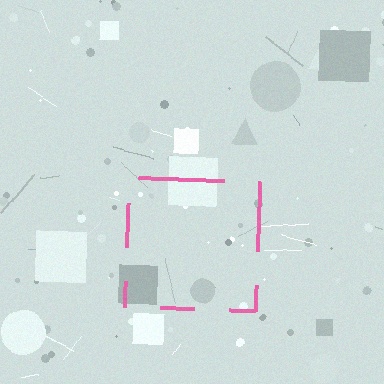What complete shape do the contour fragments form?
The contour fragments form a square.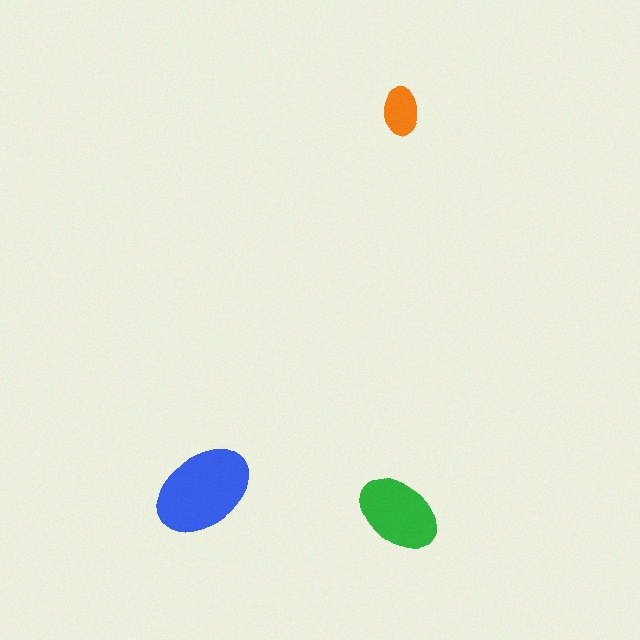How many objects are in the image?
There are 3 objects in the image.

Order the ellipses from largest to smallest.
the blue one, the green one, the orange one.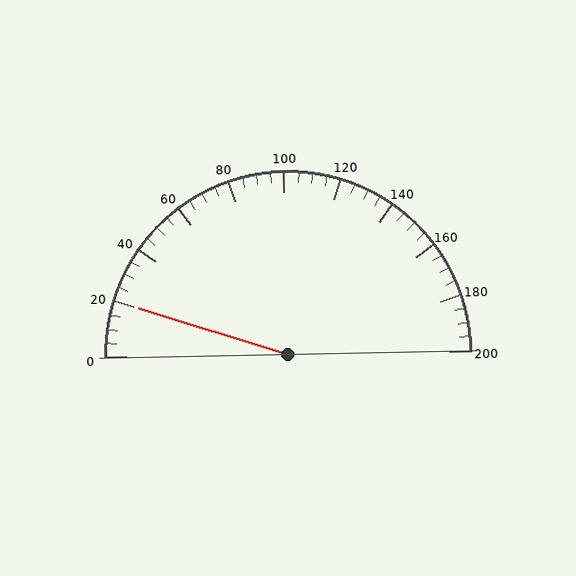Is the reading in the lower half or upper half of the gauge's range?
The reading is in the lower half of the range (0 to 200).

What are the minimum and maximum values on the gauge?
The gauge ranges from 0 to 200.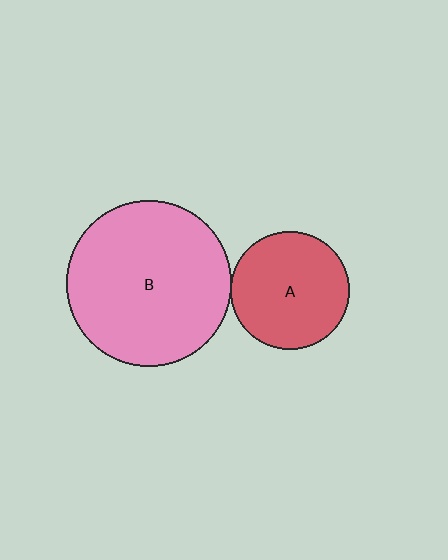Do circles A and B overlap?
Yes.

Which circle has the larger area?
Circle B (pink).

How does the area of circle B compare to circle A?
Approximately 2.0 times.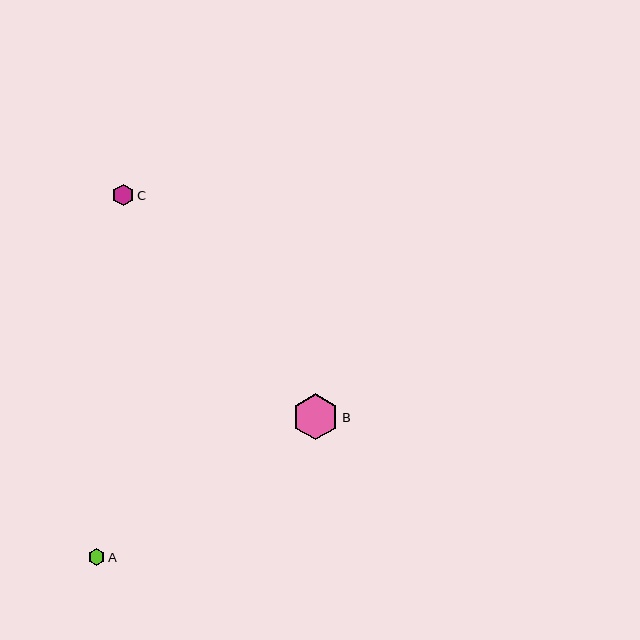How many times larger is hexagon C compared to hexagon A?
Hexagon C is approximately 1.3 times the size of hexagon A.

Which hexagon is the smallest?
Hexagon A is the smallest with a size of approximately 17 pixels.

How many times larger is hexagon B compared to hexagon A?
Hexagon B is approximately 2.8 times the size of hexagon A.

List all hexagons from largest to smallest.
From largest to smallest: B, C, A.